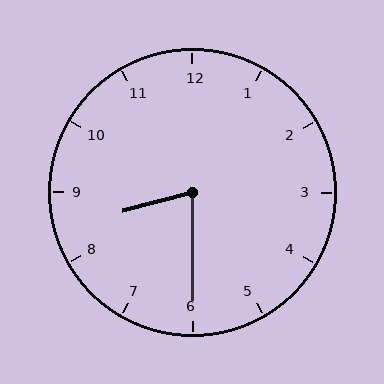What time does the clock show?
8:30.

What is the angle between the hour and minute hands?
Approximately 75 degrees.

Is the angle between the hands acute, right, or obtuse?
It is acute.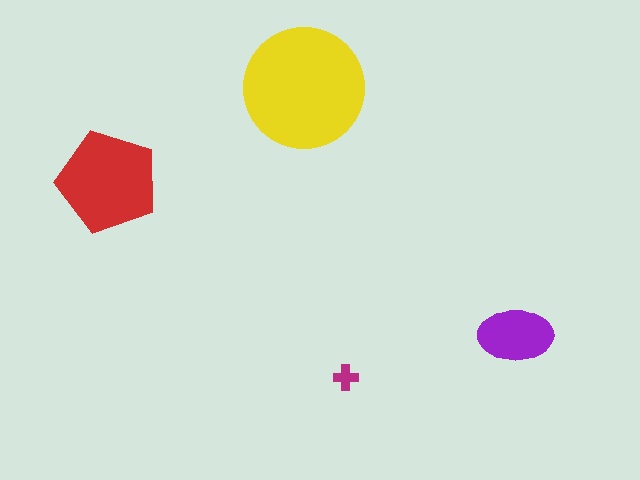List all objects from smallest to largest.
The magenta cross, the purple ellipse, the red pentagon, the yellow circle.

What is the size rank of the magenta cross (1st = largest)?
4th.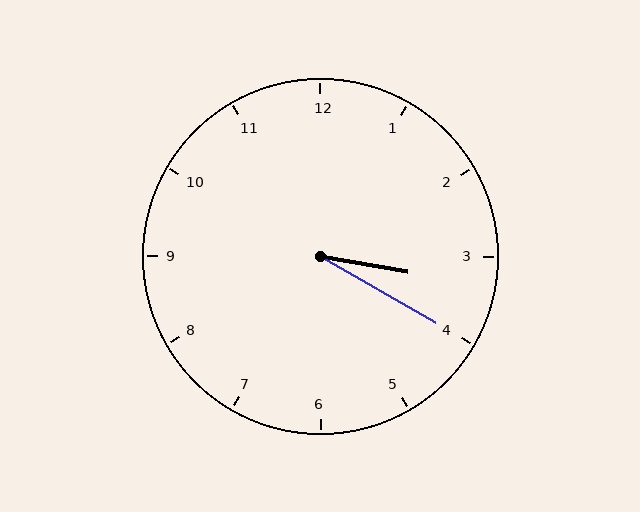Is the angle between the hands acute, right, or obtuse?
It is acute.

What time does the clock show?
3:20.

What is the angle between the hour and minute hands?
Approximately 20 degrees.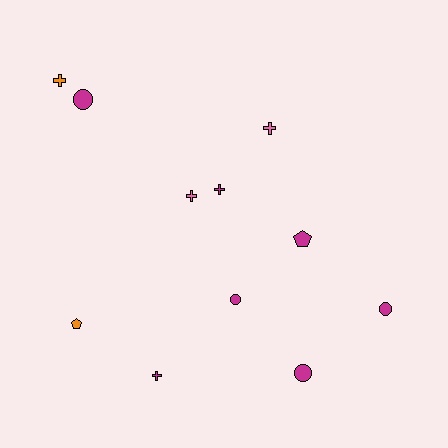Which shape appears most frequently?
Cross, with 5 objects.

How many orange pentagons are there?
There is 1 orange pentagon.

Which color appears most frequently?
Magenta, with 7 objects.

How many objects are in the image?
There are 11 objects.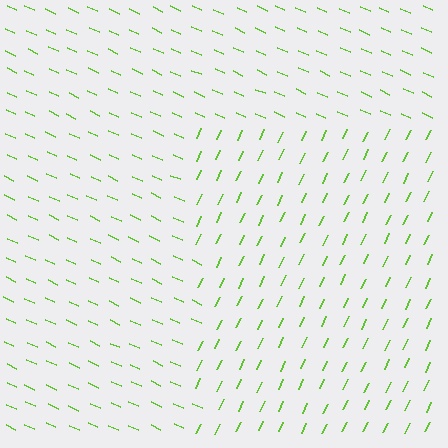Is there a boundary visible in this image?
Yes, there is a texture boundary formed by a change in line orientation.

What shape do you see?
I see a rectangle.